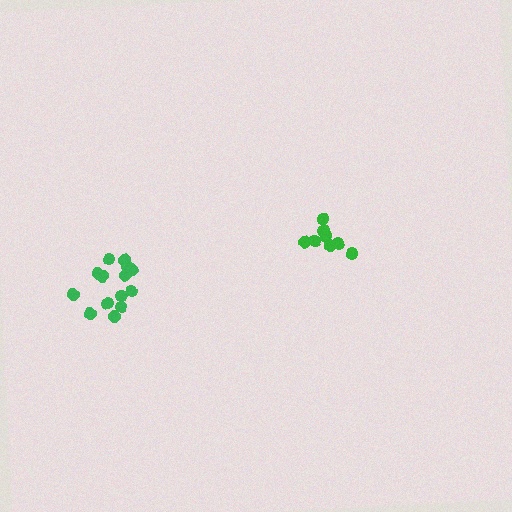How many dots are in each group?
Group 1: 14 dots, Group 2: 8 dots (22 total).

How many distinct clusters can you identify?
There are 2 distinct clusters.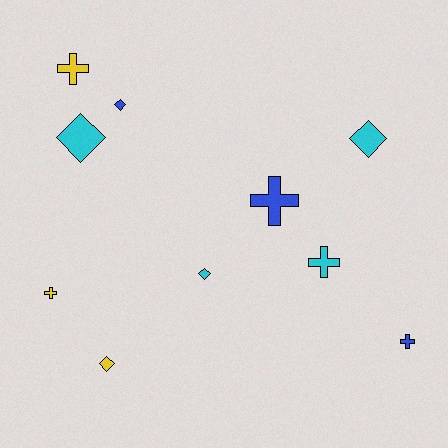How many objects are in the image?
There are 10 objects.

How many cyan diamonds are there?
There are 3 cyan diamonds.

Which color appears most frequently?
Cyan, with 4 objects.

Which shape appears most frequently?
Cross, with 5 objects.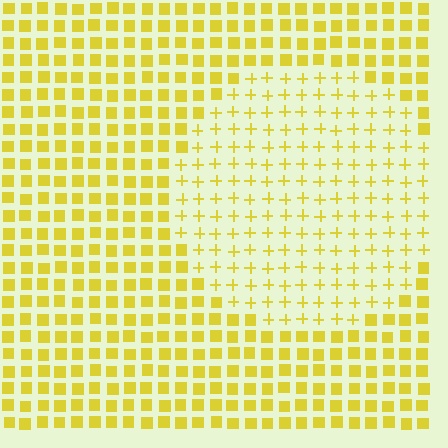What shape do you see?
I see a circle.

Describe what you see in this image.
The image is filled with small yellow elements arranged in a uniform grid. A circle-shaped region contains plus signs, while the surrounding area contains squares. The boundary is defined purely by the change in element shape.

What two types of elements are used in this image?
The image uses plus signs inside the circle region and squares outside it.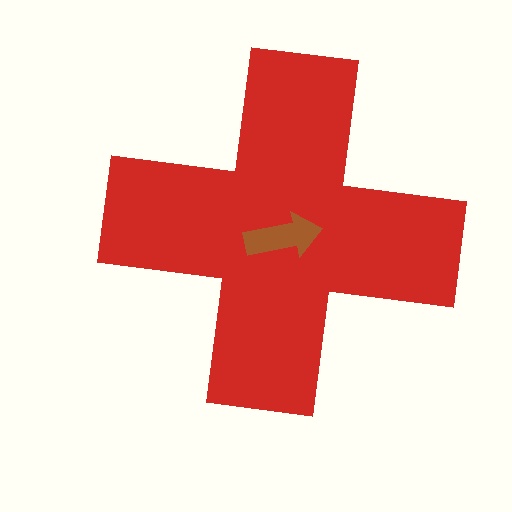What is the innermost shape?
The brown arrow.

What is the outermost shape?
The red cross.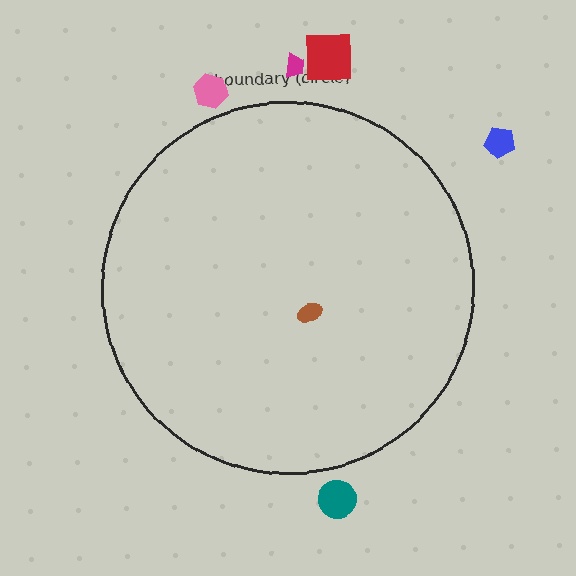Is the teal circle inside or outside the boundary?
Outside.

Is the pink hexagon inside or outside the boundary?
Outside.